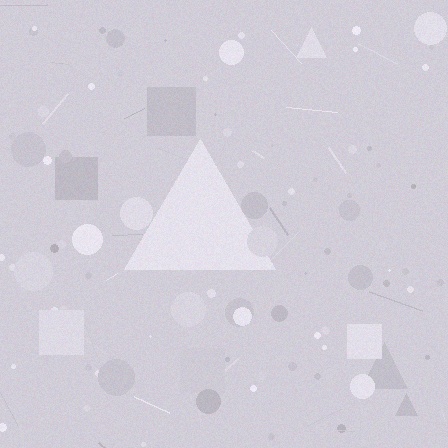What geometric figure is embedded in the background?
A triangle is embedded in the background.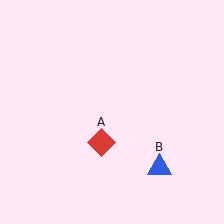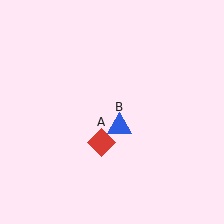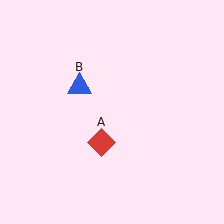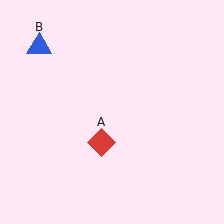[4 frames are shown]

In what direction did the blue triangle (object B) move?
The blue triangle (object B) moved up and to the left.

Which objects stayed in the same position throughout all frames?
Red diamond (object A) remained stationary.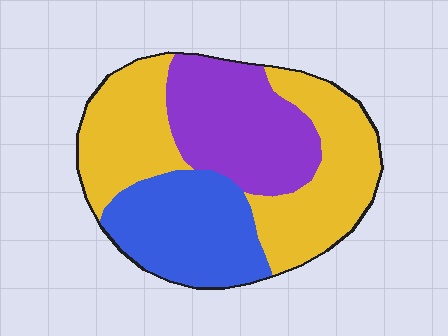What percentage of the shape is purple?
Purple takes up about one quarter (1/4) of the shape.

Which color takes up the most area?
Yellow, at roughly 45%.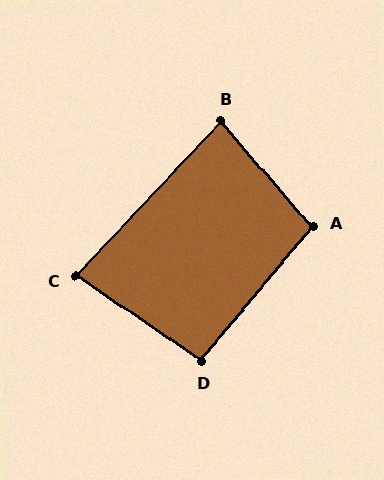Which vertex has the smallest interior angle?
C, at approximately 81 degrees.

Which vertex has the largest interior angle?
A, at approximately 99 degrees.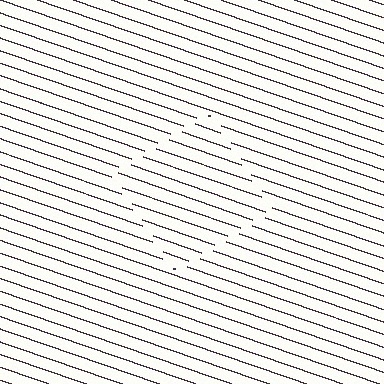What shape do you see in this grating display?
An illusory square. The interior of the shape contains the same grating, shifted by half a period — the contour is defined by the phase discontinuity where line-ends from the inner and outer gratings abut.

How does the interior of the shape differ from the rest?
The interior of the shape contains the same grating, shifted by half a period — the contour is defined by the phase discontinuity where line-ends from the inner and outer gratings abut.